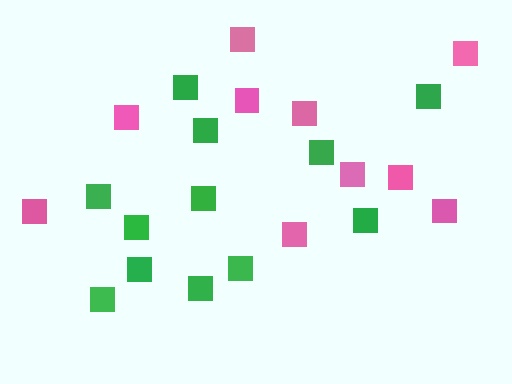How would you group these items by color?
There are 2 groups: one group of pink squares (10) and one group of green squares (12).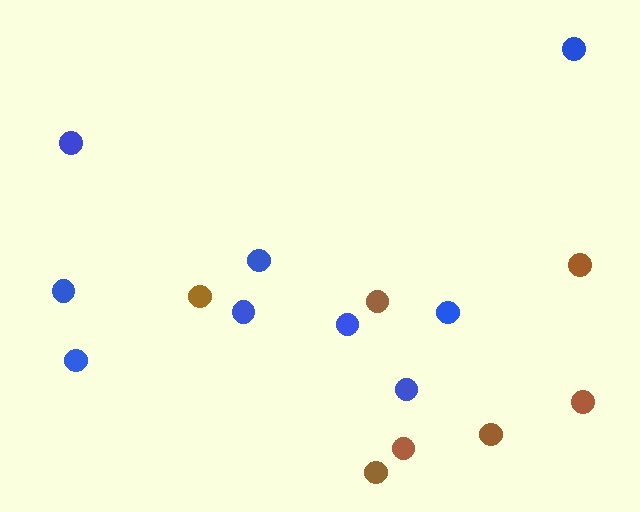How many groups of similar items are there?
There are 2 groups: one group of blue circles (9) and one group of brown circles (7).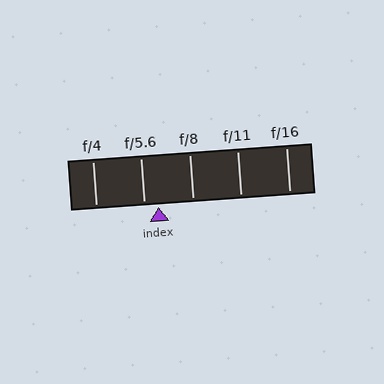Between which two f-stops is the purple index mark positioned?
The index mark is between f/5.6 and f/8.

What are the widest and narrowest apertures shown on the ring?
The widest aperture shown is f/4 and the narrowest is f/16.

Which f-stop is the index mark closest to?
The index mark is closest to f/5.6.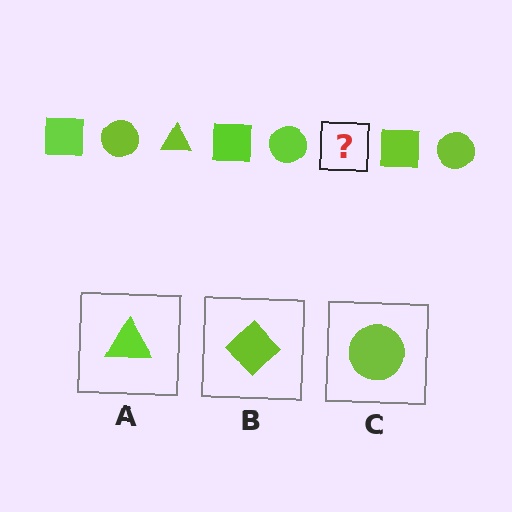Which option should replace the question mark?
Option A.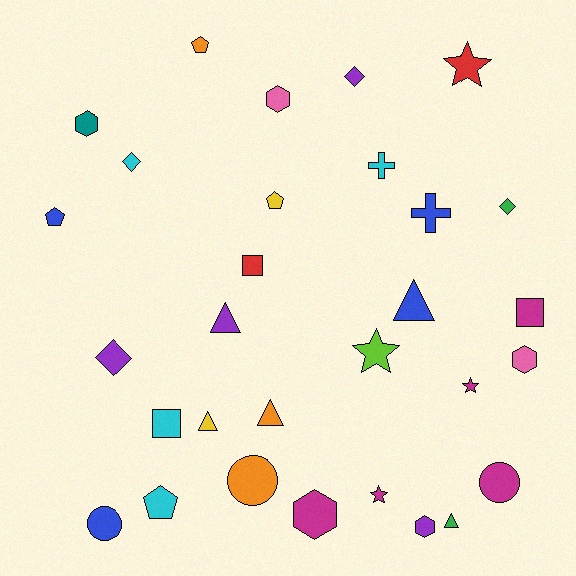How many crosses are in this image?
There are 2 crosses.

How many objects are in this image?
There are 30 objects.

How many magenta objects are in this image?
There are 5 magenta objects.